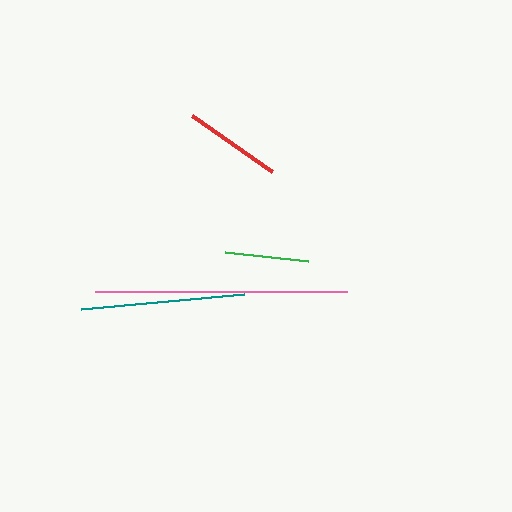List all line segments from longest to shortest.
From longest to shortest: pink, teal, red, green.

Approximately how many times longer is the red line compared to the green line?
The red line is approximately 1.2 times the length of the green line.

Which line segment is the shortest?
The green line is the shortest at approximately 84 pixels.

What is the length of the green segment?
The green segment is approximately 84 pixels long.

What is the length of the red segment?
The red segment is approximately 98 pixels long.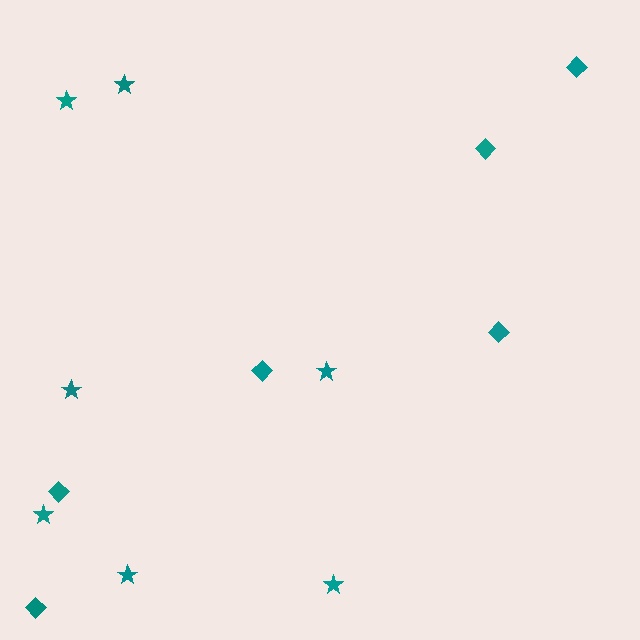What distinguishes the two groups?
There are 2 groups: one group of stars (7) and one group of diamonds (6).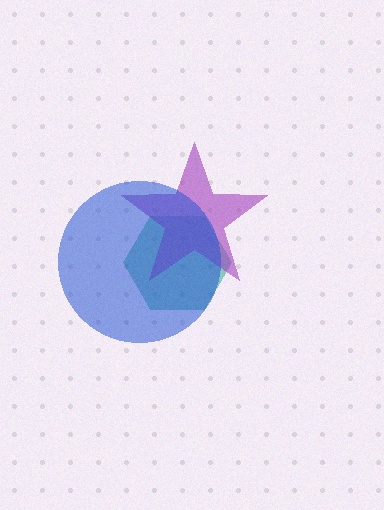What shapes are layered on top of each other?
The layered shapes are: a teal hexagon, a purple star, a blue circle.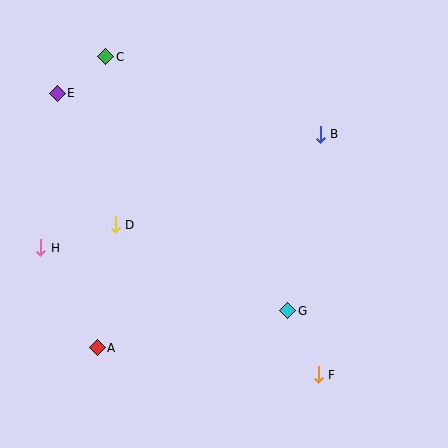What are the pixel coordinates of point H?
Point H is at (41, 248).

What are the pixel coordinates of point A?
Point A is at (97, 348).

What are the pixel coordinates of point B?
Point B is at (320, 134).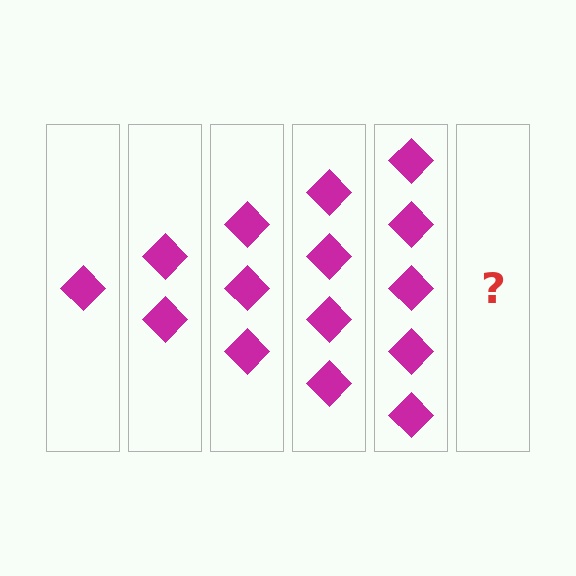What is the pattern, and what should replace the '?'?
The pattern is that each step adds one more diamond. The '?' should be 6 diamonds.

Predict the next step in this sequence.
The next step is 6 diamonds.